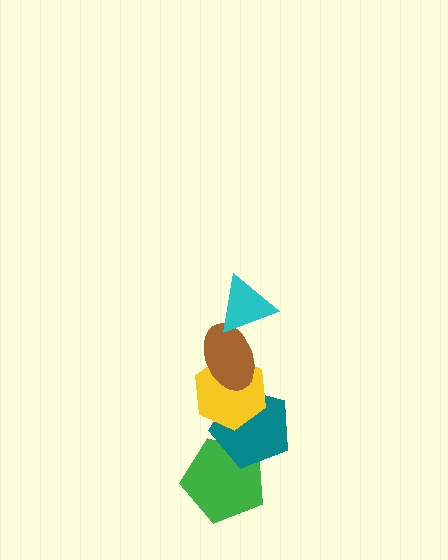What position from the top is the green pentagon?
The green pentagon is 5th from the top.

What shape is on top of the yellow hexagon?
The brown ellipse is on top of the yellow hexagon.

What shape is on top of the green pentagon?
The teal pentagon is on top of the green pentagon.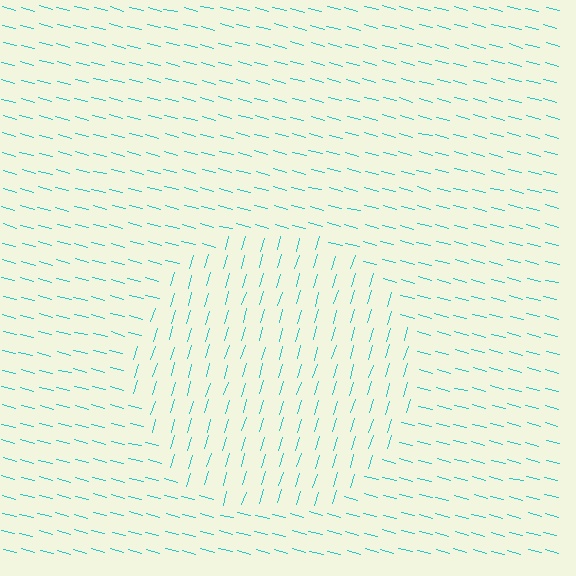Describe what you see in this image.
The image is filled with small cyan line segments. A circle region in the image has lines oriented differently from the surrounding lines, creating a visible texture boundary.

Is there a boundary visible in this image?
Yes, there is a texture boundary formed by a change in line orientation.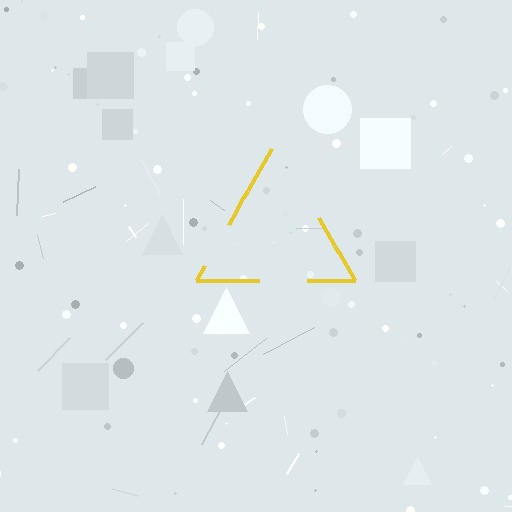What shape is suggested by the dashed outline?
The dashed outline suggests a triangle.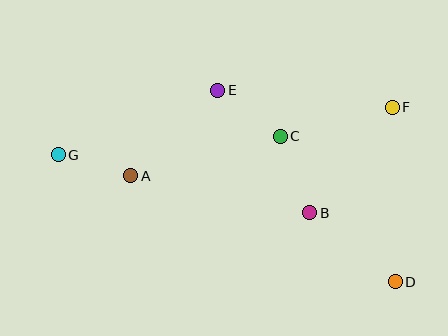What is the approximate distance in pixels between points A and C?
The distance between A and C is approximately 155 pixels.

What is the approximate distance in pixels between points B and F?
The distance between B and F is approximately 134 pixels.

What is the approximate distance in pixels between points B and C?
The distance between B and C is approximately 82 pixels.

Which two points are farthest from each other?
Points D and G are farthest from each other.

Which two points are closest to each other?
Points A and G are closest to each other.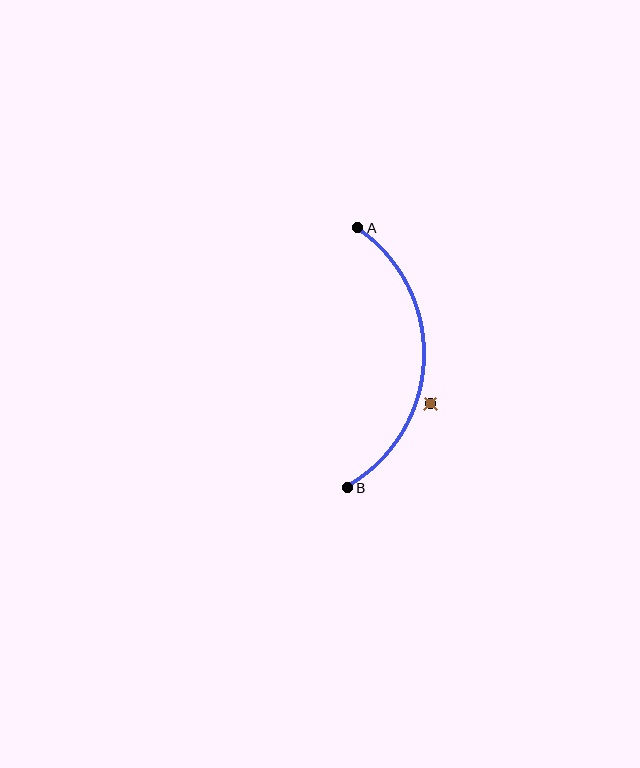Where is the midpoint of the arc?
The arc midpoint is the point on the curve farthest from the straight line joining A and B. It sits to the right of that line.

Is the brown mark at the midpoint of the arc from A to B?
No — the brown mark does not lie on the arc at all. It sits slightly outside the curve.